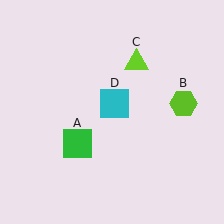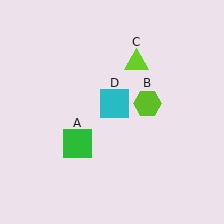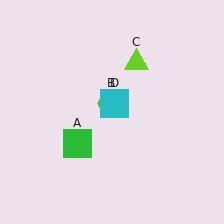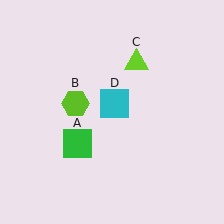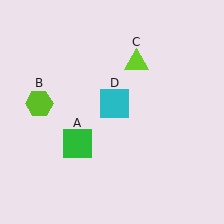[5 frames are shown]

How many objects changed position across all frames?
1 object changed position: lime hexagon (object B).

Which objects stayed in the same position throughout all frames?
Green square (object A) and lime triangle (object C) and cyan square (object D) remained stationary.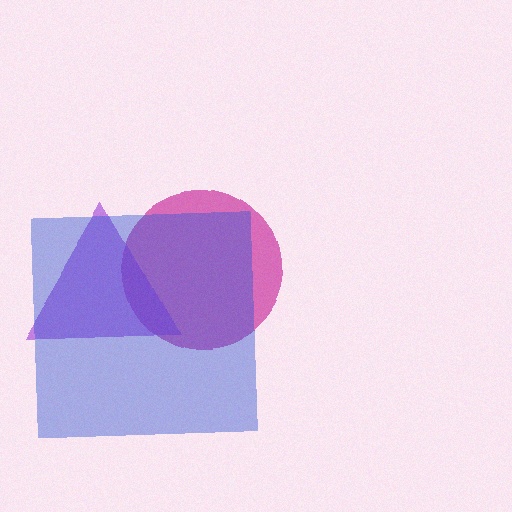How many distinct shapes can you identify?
There are 3 distinct shapes: a magenta circle, a purple triangle, a blue square.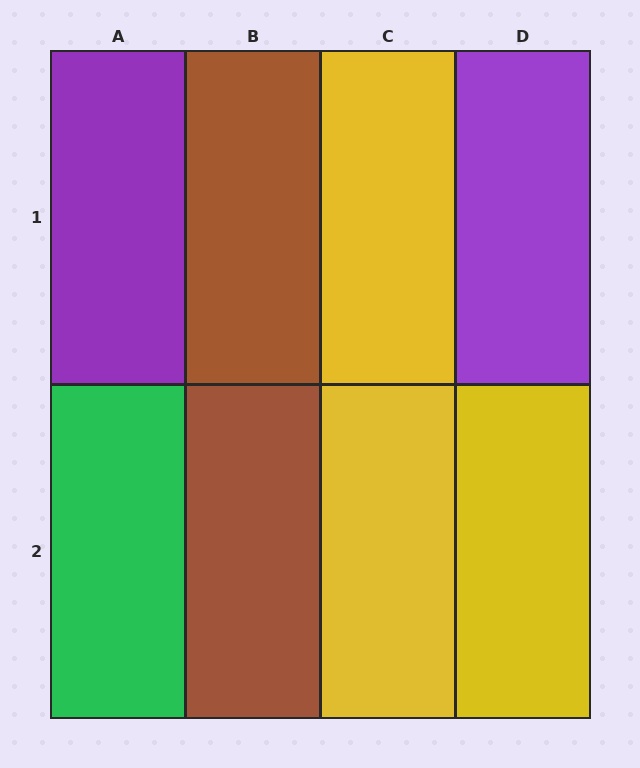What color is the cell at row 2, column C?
Yellow.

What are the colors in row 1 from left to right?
Purple, brown, yellow, purple.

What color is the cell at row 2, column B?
Brown.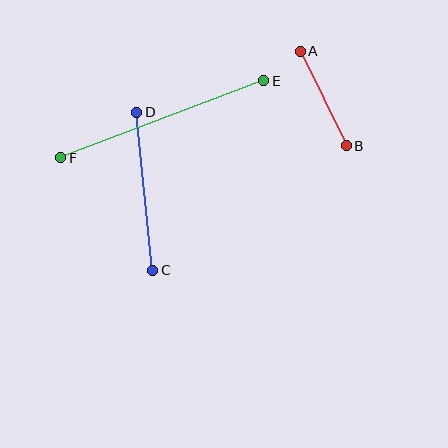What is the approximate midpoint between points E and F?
The midpoint is at approximately (162, 119) pixels.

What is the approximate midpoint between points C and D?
The midpoint is at approximately (145, 191) pixels.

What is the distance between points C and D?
The distance is approximately 159 pixels.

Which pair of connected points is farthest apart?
Points E and F are farthest apart.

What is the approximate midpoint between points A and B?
The midpoint is at approximately (323, 98) pixels.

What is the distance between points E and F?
The distance is approximately 217 pixels.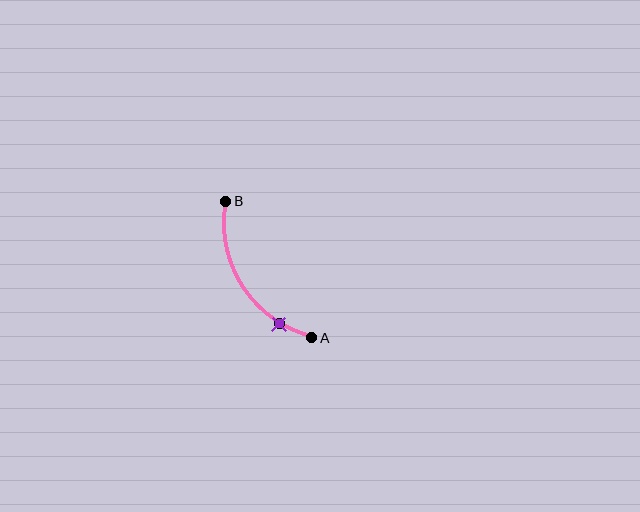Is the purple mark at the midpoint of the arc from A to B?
No. The purple mark lies on the arc but is closer to endpoint A. The arc midpoint would be at the point on the curve equidistant along the arc from both A and B.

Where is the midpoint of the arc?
The arc midpoint is the point on the curve farthest from the straight line joining A and B. It sits to the left of that line.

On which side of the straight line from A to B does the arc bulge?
The arc bulges to the left of the straight line connecting A and B.